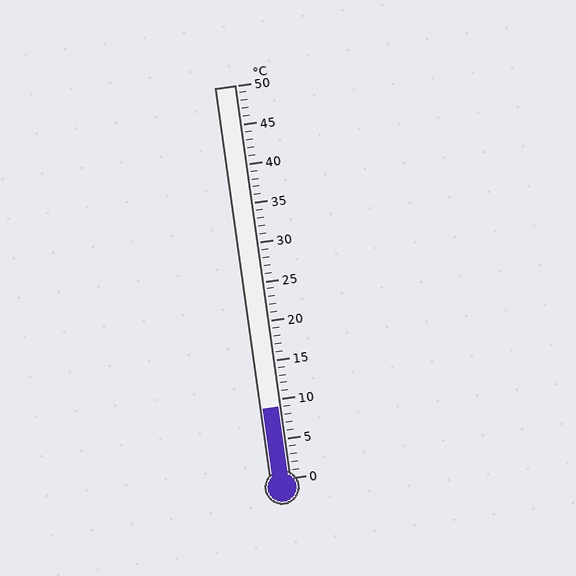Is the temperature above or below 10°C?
The temperature is below 10°C.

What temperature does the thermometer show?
The thermometer shows approximately 9°C.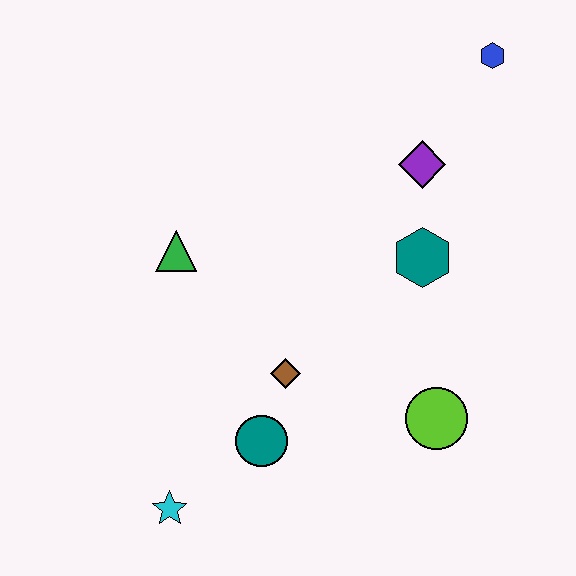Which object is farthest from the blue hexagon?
The cyan star is farthest from the blue hexagon.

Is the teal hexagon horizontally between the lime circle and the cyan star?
Yes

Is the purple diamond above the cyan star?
Yes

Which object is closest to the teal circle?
The brown diamond is closest to the teal circle.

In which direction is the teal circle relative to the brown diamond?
The teal circle is below the brown diamond.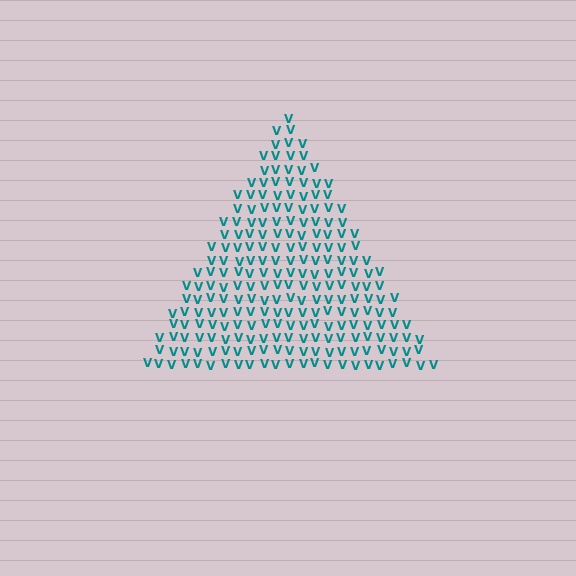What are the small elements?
The small elements are letter V's.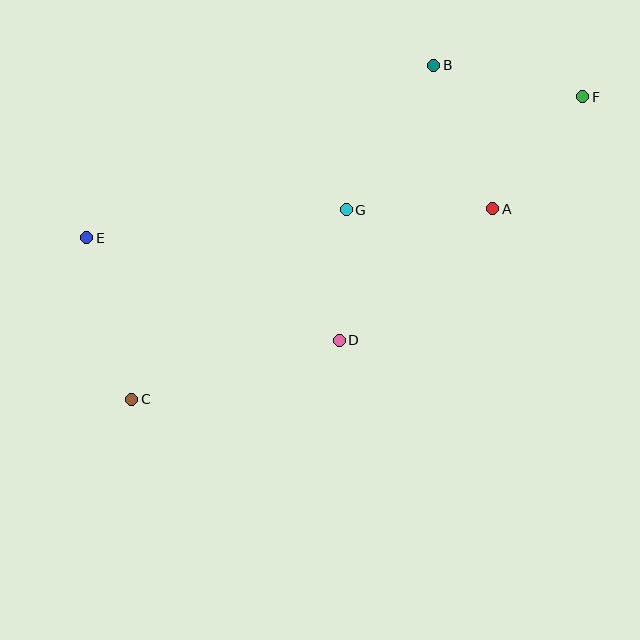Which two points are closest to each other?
Points D and G are closest to each other.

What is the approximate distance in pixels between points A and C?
The distance between A and C is approximately 408 pixels.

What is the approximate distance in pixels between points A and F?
The distance between A and F is approximately 144 pixels.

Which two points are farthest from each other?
Points C and F are farthest from each other.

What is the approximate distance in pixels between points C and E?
The distance between C and E is approximately 168 pixels.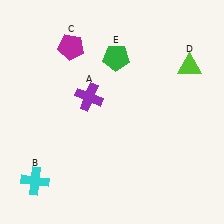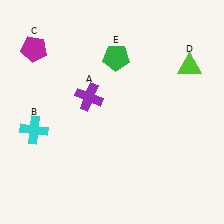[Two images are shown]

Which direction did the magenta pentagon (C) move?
The magenta pentagon (C) moved left.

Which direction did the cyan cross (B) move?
The cyan cross (B) moved up.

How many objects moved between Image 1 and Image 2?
2 objects moved between the two images.